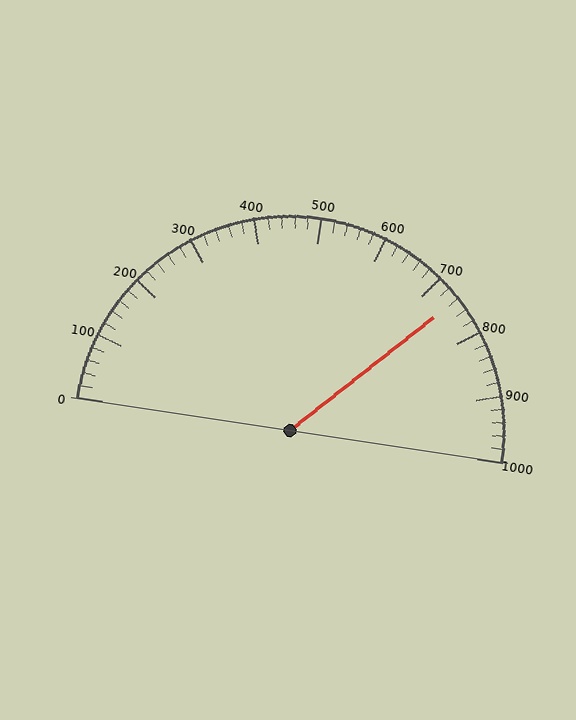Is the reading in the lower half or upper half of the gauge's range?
The reading is in the upper half of the range (0 to 1000).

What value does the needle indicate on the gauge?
The needle indicates approximately 740.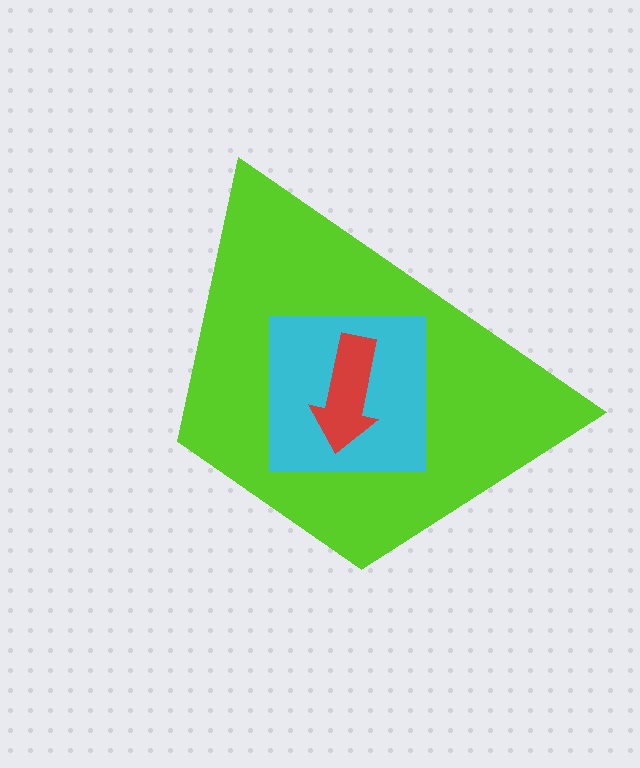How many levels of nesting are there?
3.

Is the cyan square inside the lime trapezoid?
Yes.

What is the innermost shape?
The red arrow.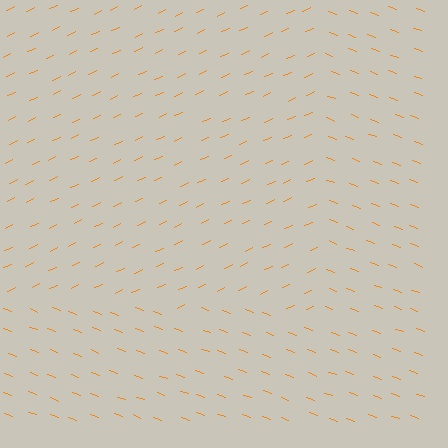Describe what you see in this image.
The image is filled with small orange line segments. A rectangle region in the image has lines oriented differently from the surrounding lines, creating a visible texture boundary.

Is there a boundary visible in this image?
Yes, there is a texture boundary formed by a change in line orientation.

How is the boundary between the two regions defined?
The boundary is defined purely by a change in line orientation (approximately 45 degrees difference). All lines are the same color and thickness.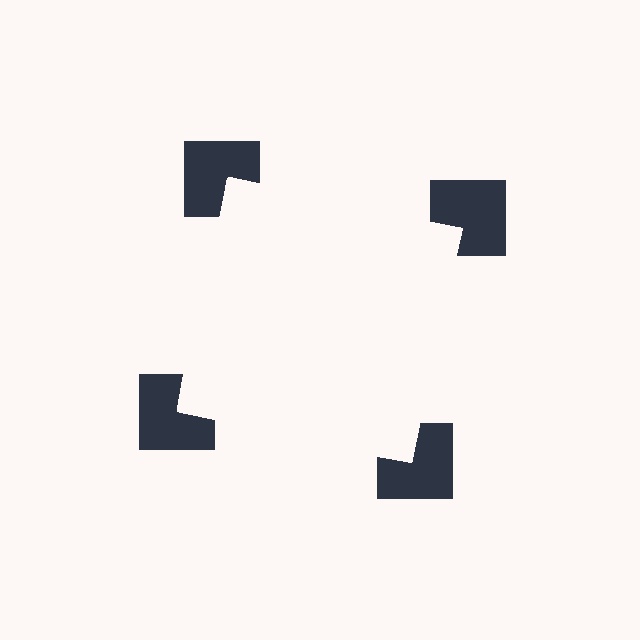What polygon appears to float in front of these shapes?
An illusory square — its edges are inferred from the aligned wedge cuts in the notched squares, not physically drawn.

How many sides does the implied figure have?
4 sides.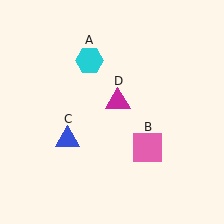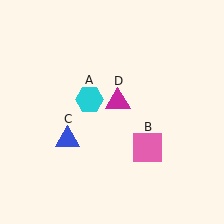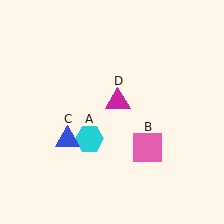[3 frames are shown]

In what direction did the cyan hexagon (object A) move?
The cyan hexagon (object A) moved down.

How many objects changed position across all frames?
1 object changed position: cyan hexagon (object A).